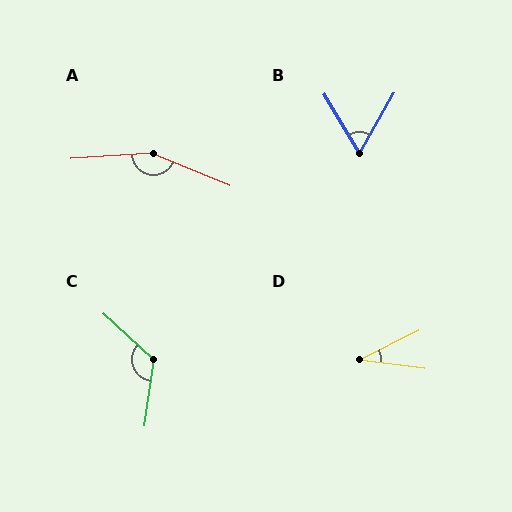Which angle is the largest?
A, at approximately 154 degrees.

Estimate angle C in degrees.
Approximately 124 degrees.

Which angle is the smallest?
D, at approximately 34 degrees.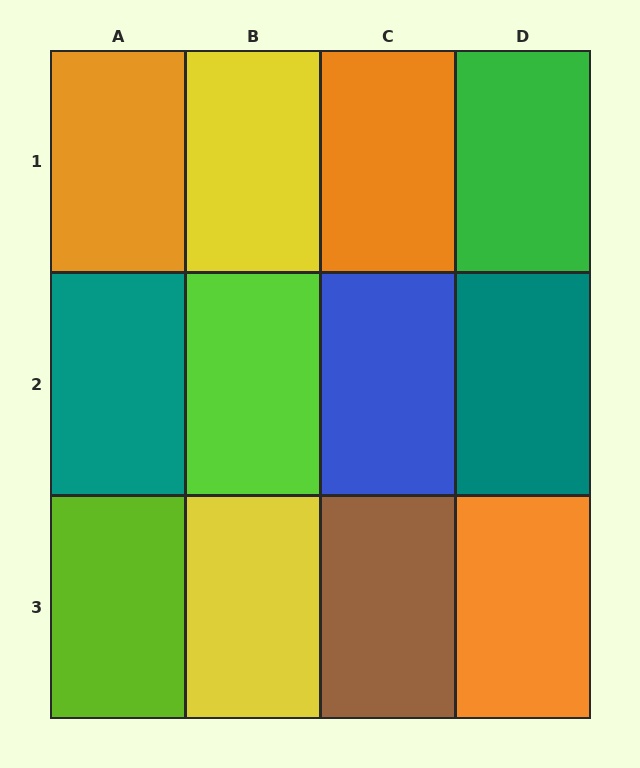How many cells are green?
1 cell is green.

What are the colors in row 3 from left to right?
Lime, yellow, brown, orange.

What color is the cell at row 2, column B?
Lime.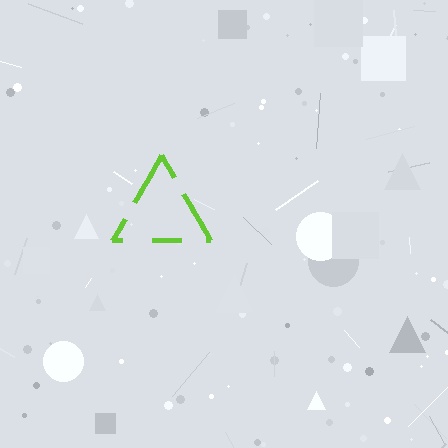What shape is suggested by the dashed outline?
The dashed outline suggests a triangle.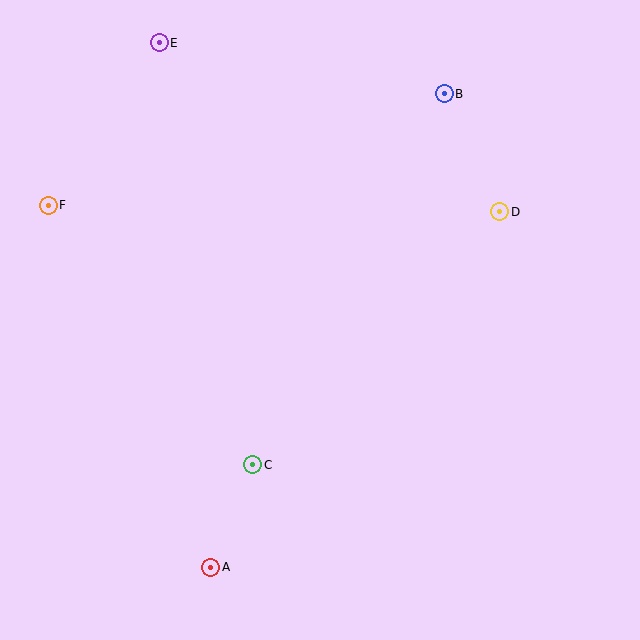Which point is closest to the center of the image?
Point C at (253, 465) is closest to the center.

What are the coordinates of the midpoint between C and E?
The midpoint between C and E is at (206, 254).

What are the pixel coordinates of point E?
Point E is at (159, 43).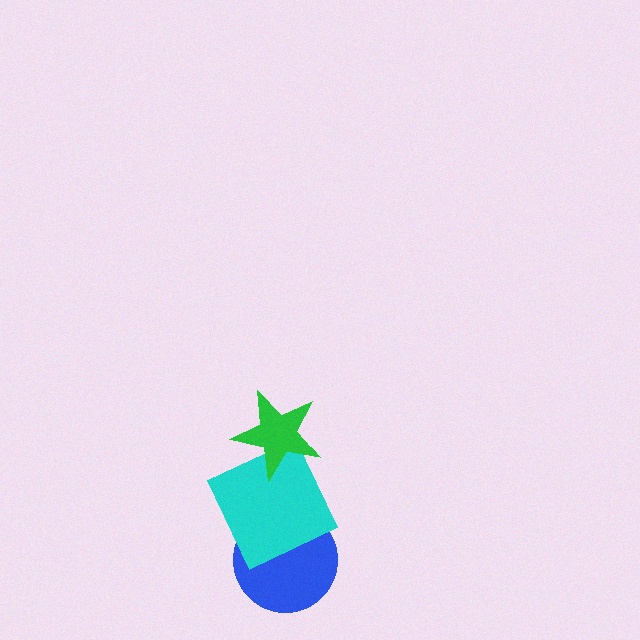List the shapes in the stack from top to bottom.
From top to bottom: the green star, the cyan square, the blue circle.